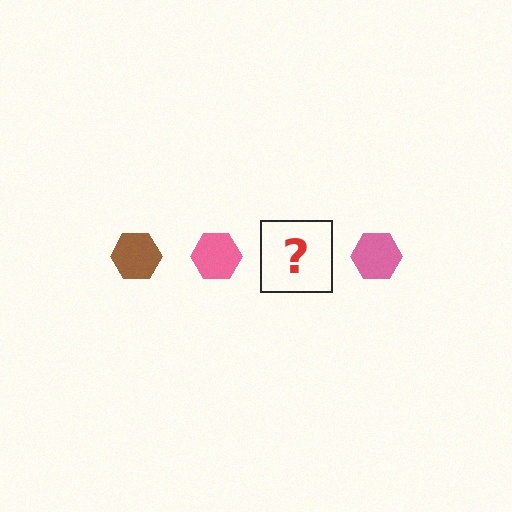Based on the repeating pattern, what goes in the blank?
The blank should be a brown hexagon.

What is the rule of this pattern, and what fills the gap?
The rule is that the pattern cycles through brown, pink hexagons. The gap should be filled with a brown hexagon.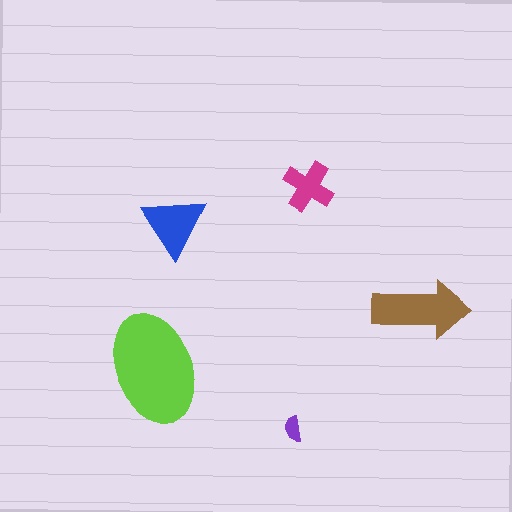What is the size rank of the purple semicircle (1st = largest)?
5th.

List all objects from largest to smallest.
The lime ellipse, the brown arrow, the blue triangle, the magenta cross, the purple semicircle.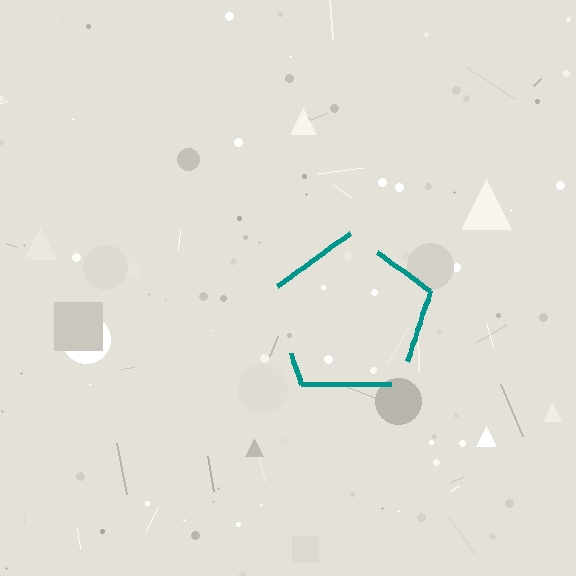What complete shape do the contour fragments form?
The contour fragments form a pentagon.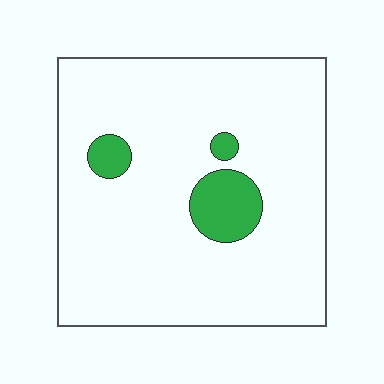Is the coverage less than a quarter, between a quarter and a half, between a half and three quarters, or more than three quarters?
Less than a quarter.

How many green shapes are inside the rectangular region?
3.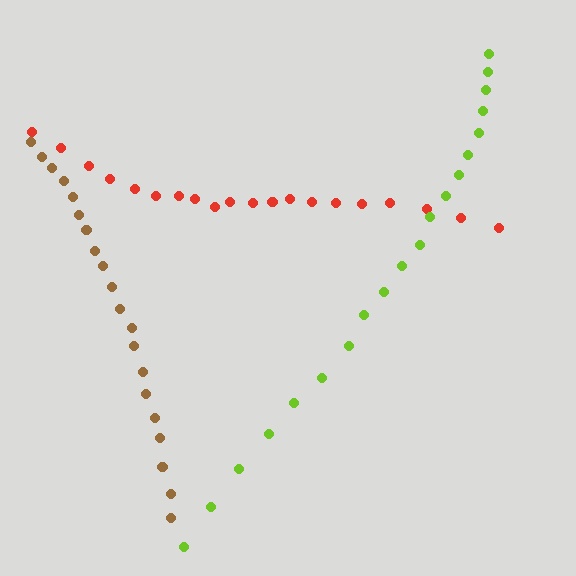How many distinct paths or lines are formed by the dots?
There are 3 distinct paths.